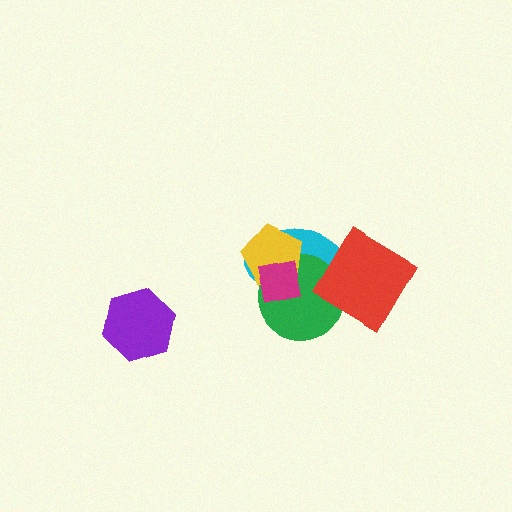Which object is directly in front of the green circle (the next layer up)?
The red diamond is directly in front of the green circle.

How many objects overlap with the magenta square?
3 objects overlap with the magenta square.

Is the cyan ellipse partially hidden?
Yes, it is partially covered by another shape.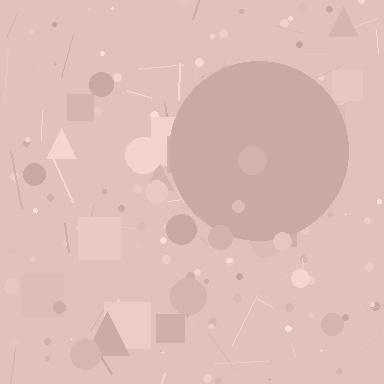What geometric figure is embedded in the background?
A circle is embedded in the background.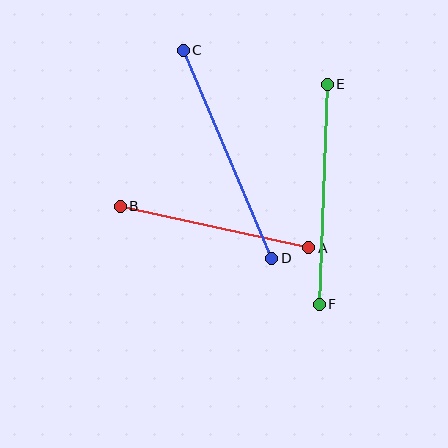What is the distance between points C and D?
The distance is approximately 226 pixels.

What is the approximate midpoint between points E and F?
The midpoint is at approximately (323, 194) pixels.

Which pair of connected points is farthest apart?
Points C and D are farthest apart.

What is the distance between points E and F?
The distance is approximately 220 pixels.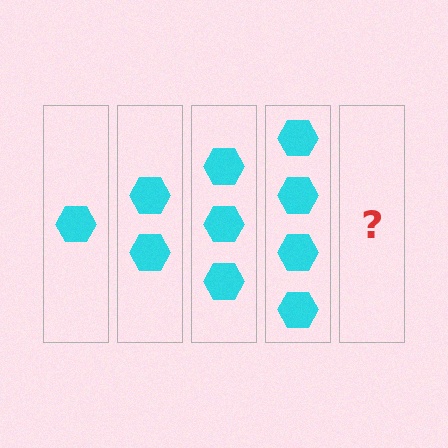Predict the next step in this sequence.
The next step is 5 hexagons.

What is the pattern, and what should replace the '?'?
The pattern is that each step adds one more hexagon. The '?' should be 5 hexagons.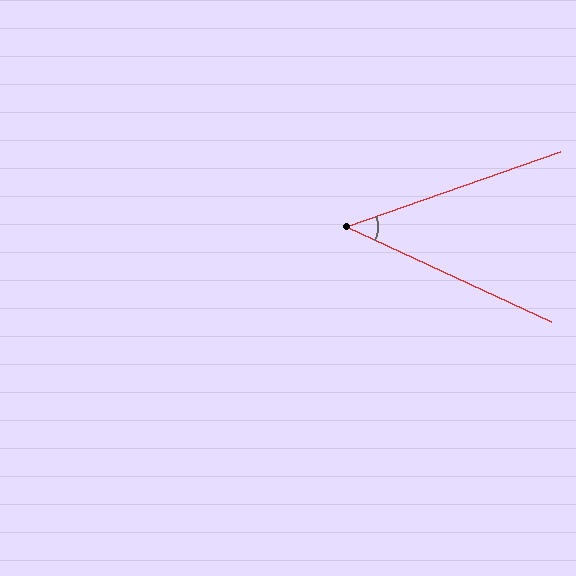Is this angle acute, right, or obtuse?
It is acute.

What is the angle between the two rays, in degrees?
Approximately 44 degrees.